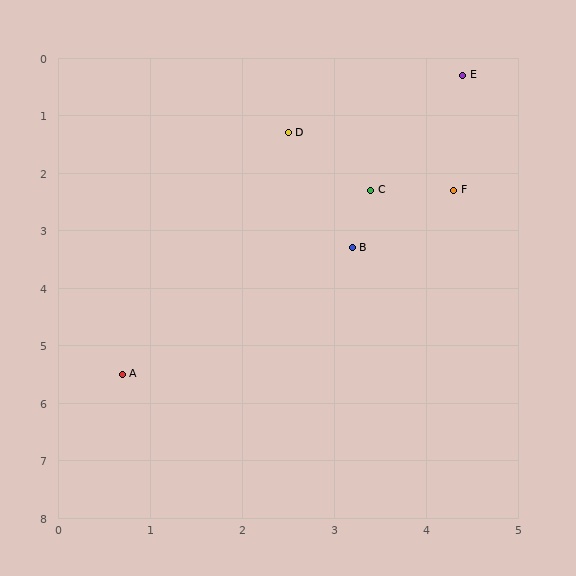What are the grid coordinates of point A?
Point A is at approximately (0.7, 5.5).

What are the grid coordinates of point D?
Point D is at approximately (2.5, 1.3).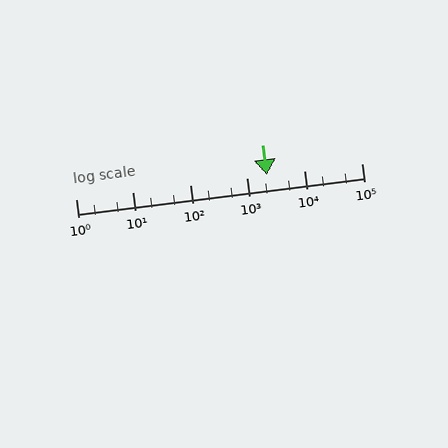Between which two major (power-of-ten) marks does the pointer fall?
The pointer is between 1000 and 10000.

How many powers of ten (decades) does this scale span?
The scale spans 5 decades, from 1 to 100000.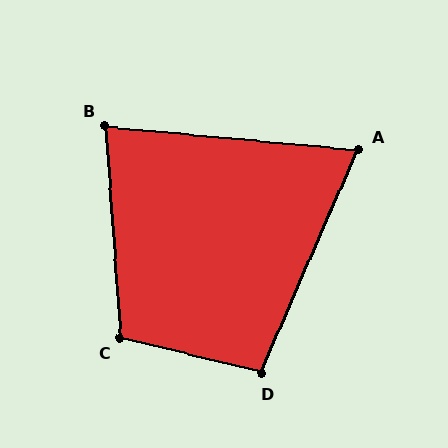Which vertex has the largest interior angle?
C, at approximately 108 degrees.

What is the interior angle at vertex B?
Approximately 81 degrees (acute).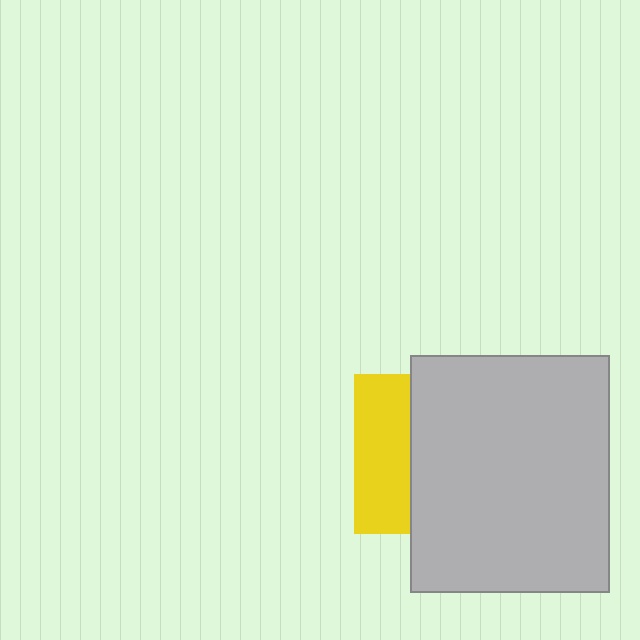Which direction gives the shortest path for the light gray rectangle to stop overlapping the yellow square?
Moving right gives the shortest separation.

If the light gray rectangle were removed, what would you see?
You would see the complete yellow square.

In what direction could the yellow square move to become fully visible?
The yellow square could move left. That would shift it out from behind the light gray rectangle entirely.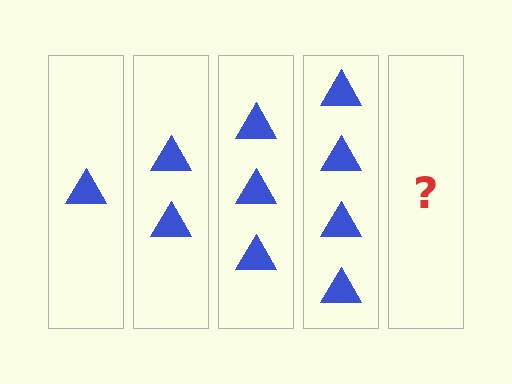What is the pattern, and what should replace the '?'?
The pattern is that each step adds one more triangle. The '?' should be 5 triangles.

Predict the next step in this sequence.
The next step is 5 triangles.